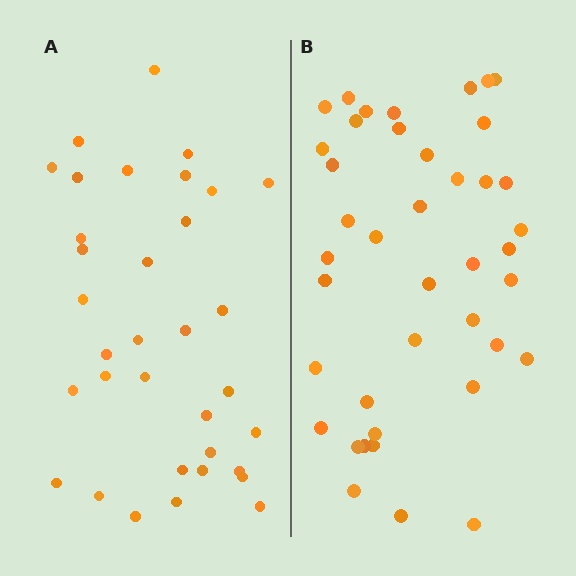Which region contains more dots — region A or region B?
Region B (the right region) has more dots.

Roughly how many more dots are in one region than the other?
Region B has roughly 8 or so more dots than region A.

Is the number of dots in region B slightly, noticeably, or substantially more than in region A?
Region B has only slightly more — the two regions are fairly close. The ratio is roughly 1.2 to 1.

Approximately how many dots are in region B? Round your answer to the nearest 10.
About 40 dots. (The exact count is 41, which rounds to 40.)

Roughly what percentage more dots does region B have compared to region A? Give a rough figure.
About 20% more.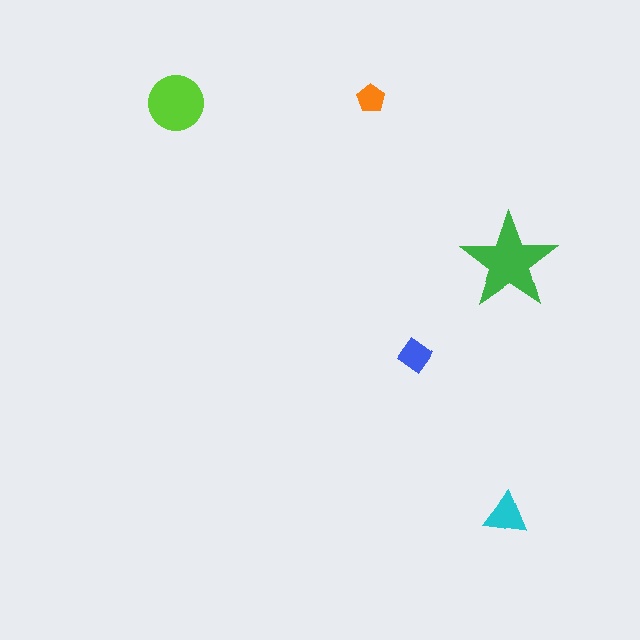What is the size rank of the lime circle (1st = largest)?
2nd.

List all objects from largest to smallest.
The green star, the lime circle, the cyan triangle, the blue diamond, the orange pentagon.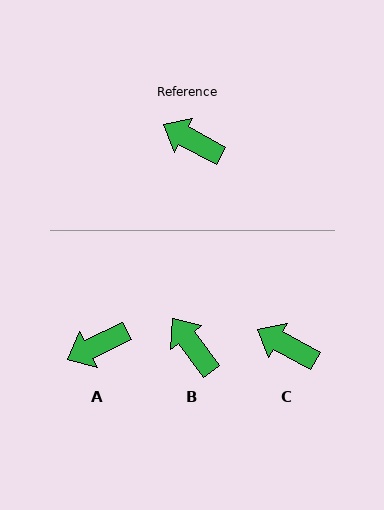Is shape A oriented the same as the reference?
No, it is off by about 55 degrees.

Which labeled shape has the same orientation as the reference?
C.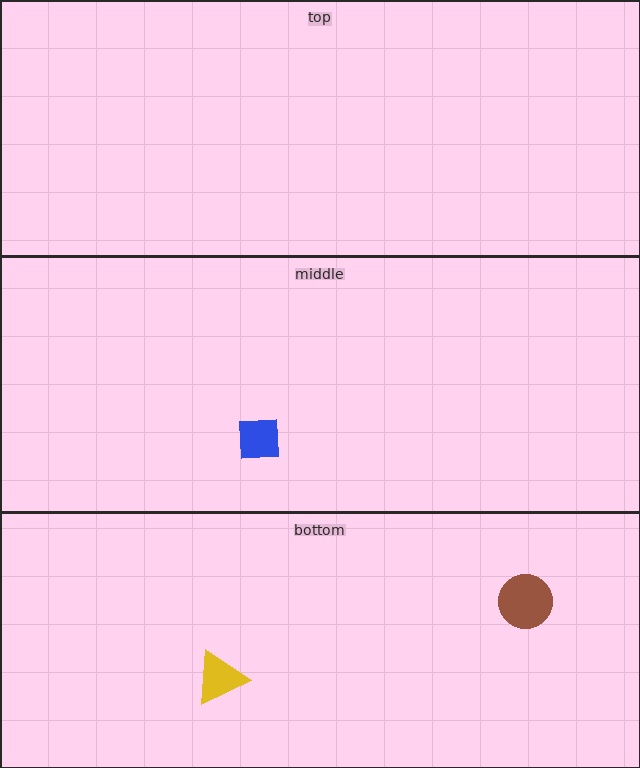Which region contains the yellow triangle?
The bottom region.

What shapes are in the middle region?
The blue square.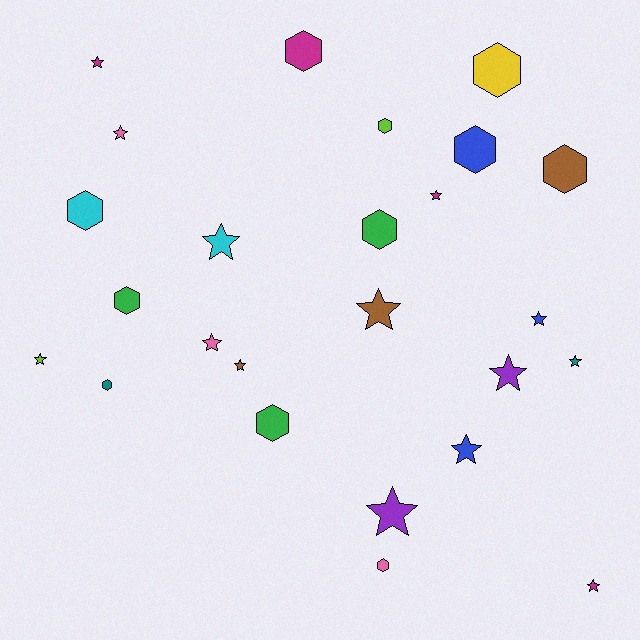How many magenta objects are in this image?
There are 4 magenta objects.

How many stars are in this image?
There are 14 stars.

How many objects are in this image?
There are 25 objects.